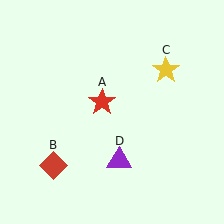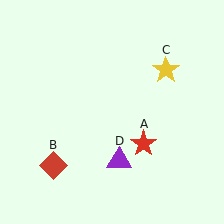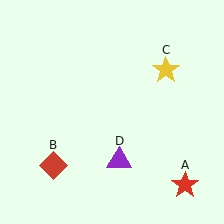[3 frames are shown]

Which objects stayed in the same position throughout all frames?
Red diamond (object B) and yellow star (object C) and purple triangle (object D) remained stationary.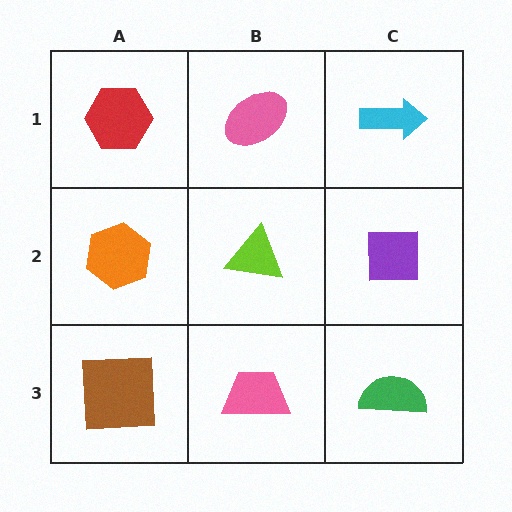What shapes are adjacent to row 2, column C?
A cyan arrow (row 1, column C), a green semicircle (row 3, column C), a lime triangle (row 2, column B).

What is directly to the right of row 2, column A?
A lime triangle.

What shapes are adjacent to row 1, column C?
A purple square (row 2, column C), a pink ellipse (row 1, column B).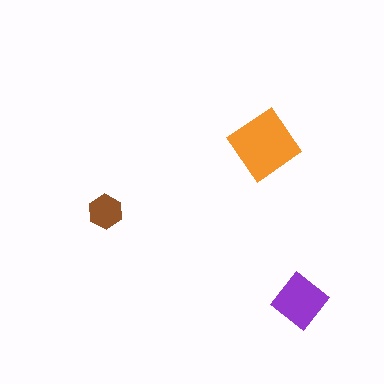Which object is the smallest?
The brown hexagon.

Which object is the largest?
The orange diamond.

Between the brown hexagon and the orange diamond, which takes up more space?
The orange diamond.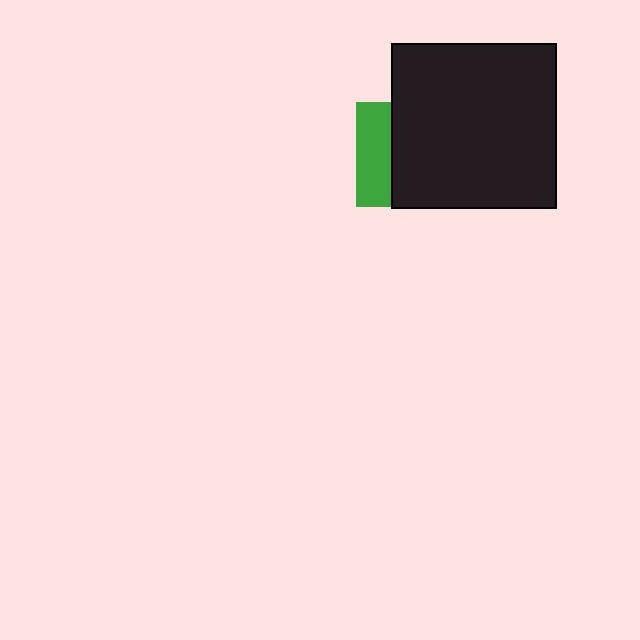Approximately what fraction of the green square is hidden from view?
Roughly 66% of the green square is hidden behind the black square.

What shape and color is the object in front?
The object in front is a black square.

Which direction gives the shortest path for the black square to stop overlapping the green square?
Moving right gives the shortest separation.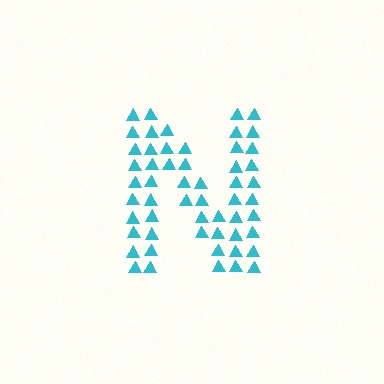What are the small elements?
The small elements are triangles.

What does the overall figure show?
The overall figure shows the letter N.